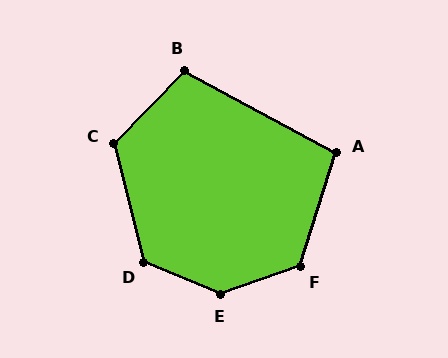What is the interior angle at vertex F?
Approximately 128 degrees (obtuse).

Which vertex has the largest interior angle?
E, at approximately 137 degrees.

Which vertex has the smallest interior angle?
A, at approximately 101 degrees.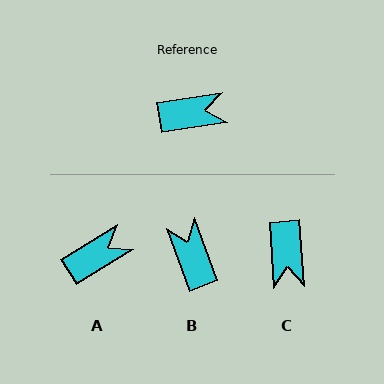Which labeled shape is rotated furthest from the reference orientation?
B, about 102 degrees away.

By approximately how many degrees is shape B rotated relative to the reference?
Approximately 102 degrees counter-clockwise.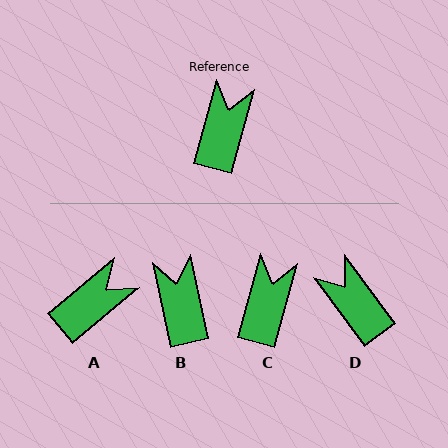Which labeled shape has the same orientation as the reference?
C.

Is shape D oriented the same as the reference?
No, it is off by about 52 degrees.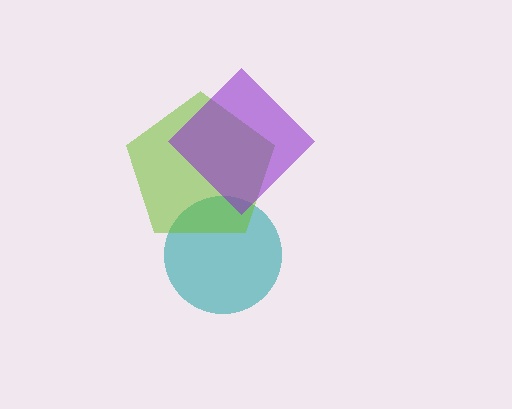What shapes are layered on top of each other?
The layered shapes are: a teal circle, a lime pentagon, a purple diamond.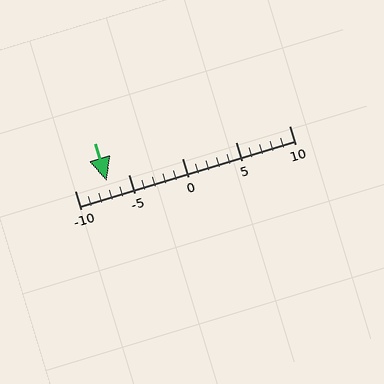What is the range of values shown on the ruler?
The ruler shows values from -10 to 10.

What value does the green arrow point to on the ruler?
The green arrow points to approximately -7.